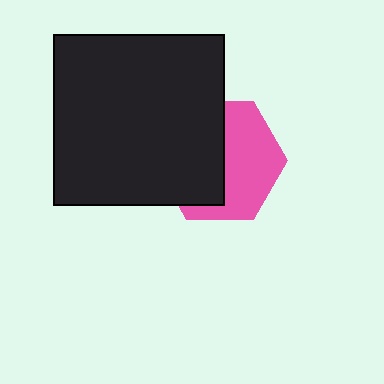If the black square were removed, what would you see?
You would see the complete pink hexagon.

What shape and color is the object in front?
The object in front is a black square.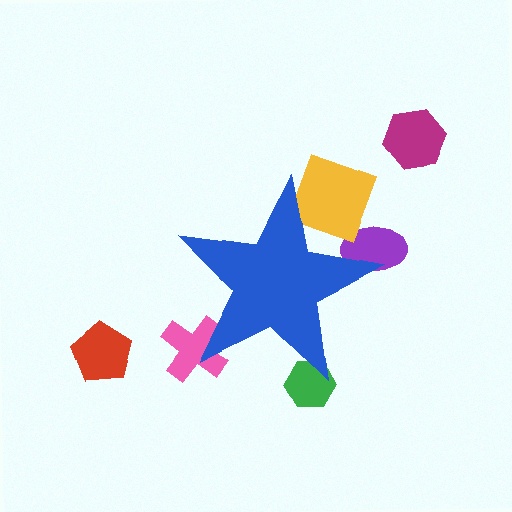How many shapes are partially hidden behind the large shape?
4 shapes are partially hidden.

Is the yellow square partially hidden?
Yes, the yellow square is partially hidden behind the blue star.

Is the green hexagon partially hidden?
Yes, the green hexagon is partially hidden behind the blue star.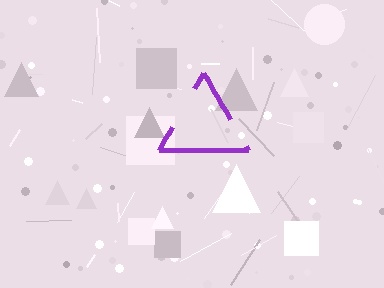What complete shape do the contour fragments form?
The contour fragments form a triangle.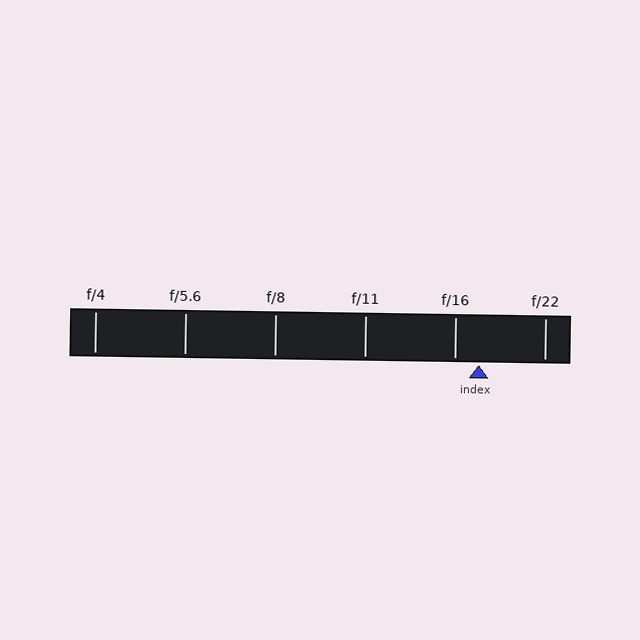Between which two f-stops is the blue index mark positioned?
The index mark is between f/16 and f/22.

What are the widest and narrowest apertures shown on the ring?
The widest aperture shown is f/4 and the narrowest is f/22.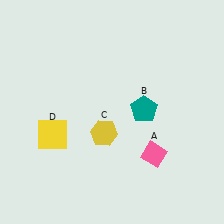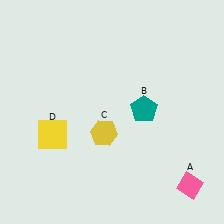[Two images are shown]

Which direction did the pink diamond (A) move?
The pink diamond (A) moved right.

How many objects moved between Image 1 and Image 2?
1 object moved between the two images.